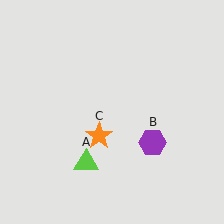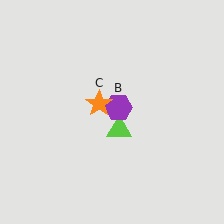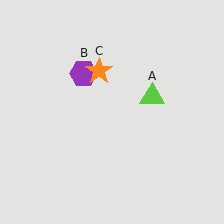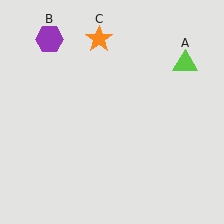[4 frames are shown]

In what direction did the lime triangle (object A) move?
The lime triangle (object A) moved up and to the right.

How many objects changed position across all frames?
3 objects changed position: lime triangle (object A), purple hexagon (object B), orange star (object C).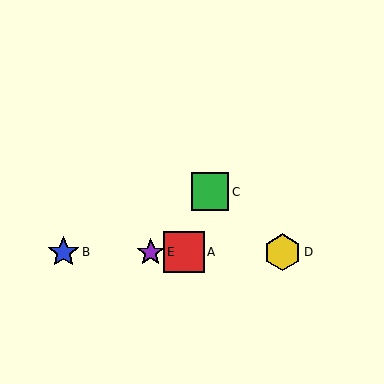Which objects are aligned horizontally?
Objects A, B, D, E are aligned horizontally.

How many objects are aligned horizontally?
4 objects (A, B, D, E) are aligned horizontally.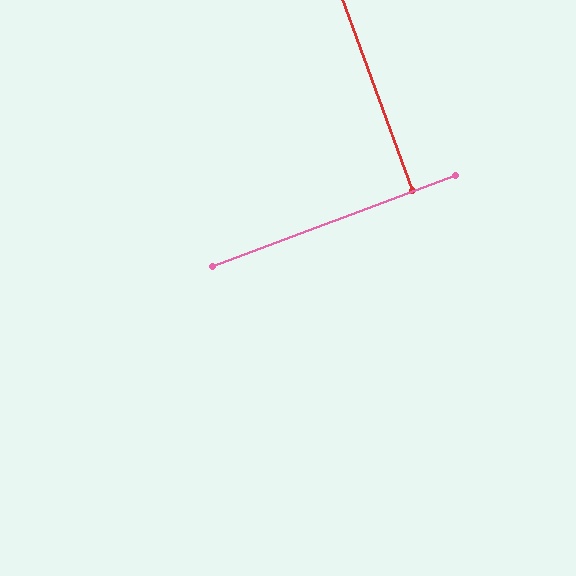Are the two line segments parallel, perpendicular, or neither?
Perpendicular — they meet at approximately 89°.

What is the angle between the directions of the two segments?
Approximately 89 degrees.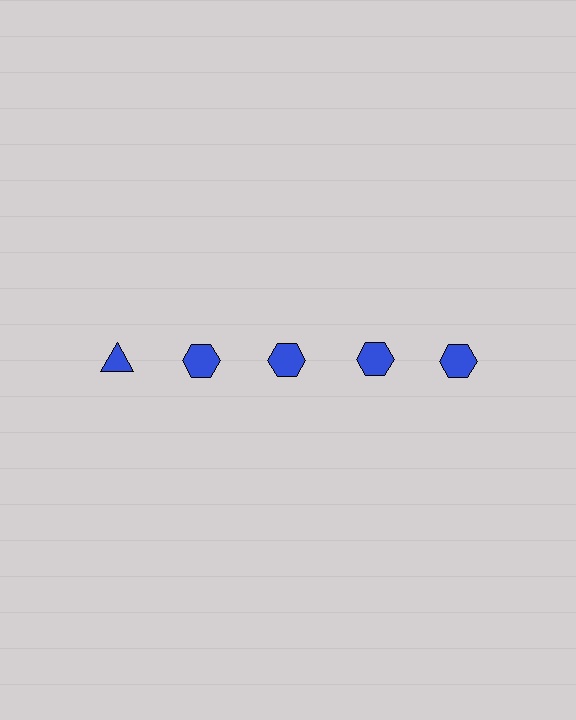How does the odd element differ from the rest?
It has a different shape: triangle instead of hexagon.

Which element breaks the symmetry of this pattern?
The blue triangle in the top row, leftmost column breaks the symmetry. All other shapes are blue hexagons.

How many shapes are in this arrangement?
There are 5 shapes arranged in a grid pattern.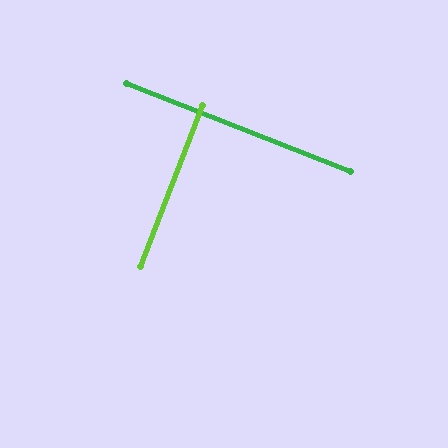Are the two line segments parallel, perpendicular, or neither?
Perpendicular — they meet at approximately 89°.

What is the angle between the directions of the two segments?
Approximately 89 degrees.